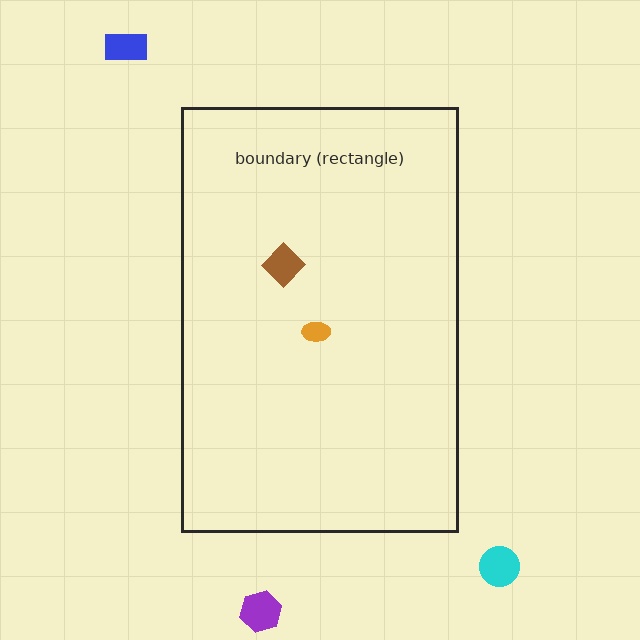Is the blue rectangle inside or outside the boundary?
Outside.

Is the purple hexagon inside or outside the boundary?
Outside.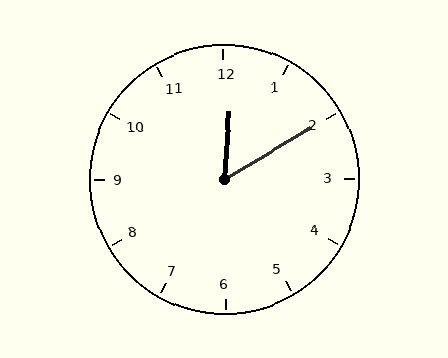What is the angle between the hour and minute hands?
Approximately 55 degrees.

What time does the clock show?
12:10.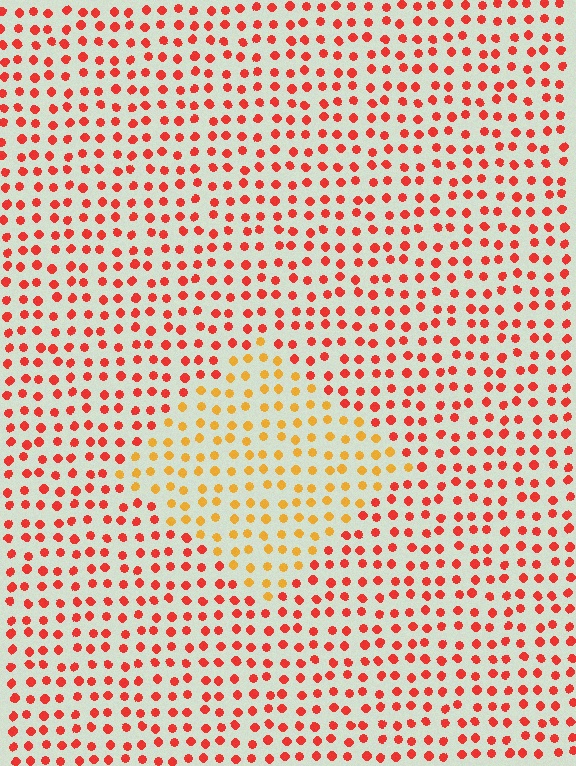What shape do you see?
I see a diamond.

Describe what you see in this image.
The image is filled with small red elements in a uniform arrangement. A diamond-shaped region is visible where the elements are tinted to a slightly different hue, forming a subtle color boundary.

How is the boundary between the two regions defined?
The boundary is defined purely by a slight shift in hue (about 38 degrees). Spacing, size, and orientation are identical on both sides.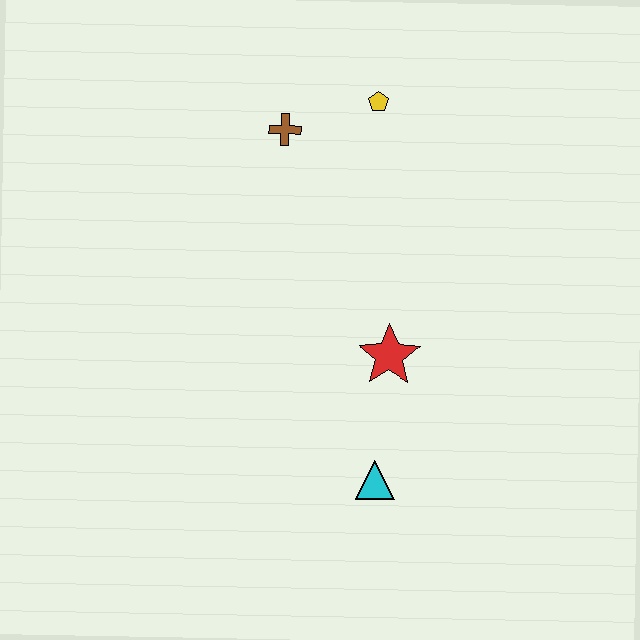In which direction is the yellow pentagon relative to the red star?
The yellow pentagon is above the red star.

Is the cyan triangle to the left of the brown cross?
No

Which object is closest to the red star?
The cyan triangle is closest to the red star.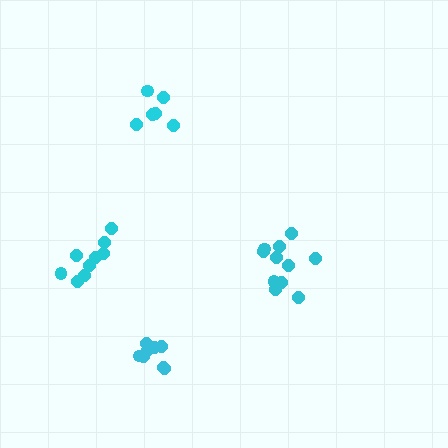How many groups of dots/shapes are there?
There are 4 groups.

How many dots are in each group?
Group 1: 11 dots, Group 2: 6 dots, Group 3: 8 dots, Group 4: 9 dots (34 total).